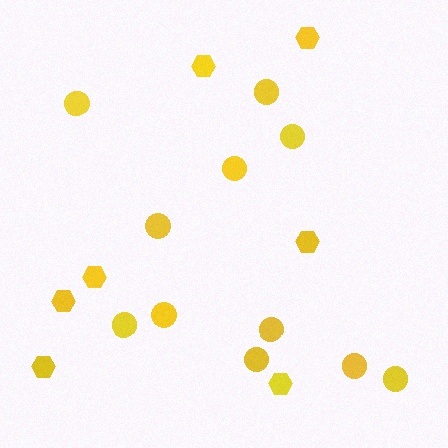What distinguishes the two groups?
There are 2 groups: one group of hexagons (7) and one group of circles (11).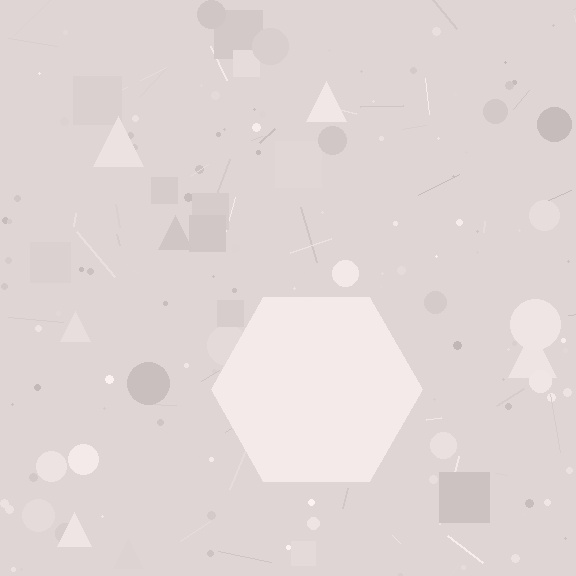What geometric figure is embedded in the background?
A hexagon is embedded in the background.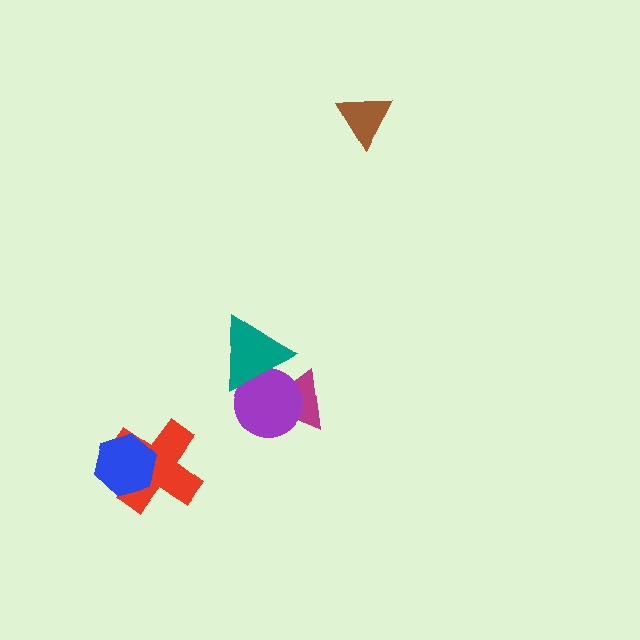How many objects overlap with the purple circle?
2 objects overlap with the purple circle.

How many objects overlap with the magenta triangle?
2 objects overlap with the magenta triangle.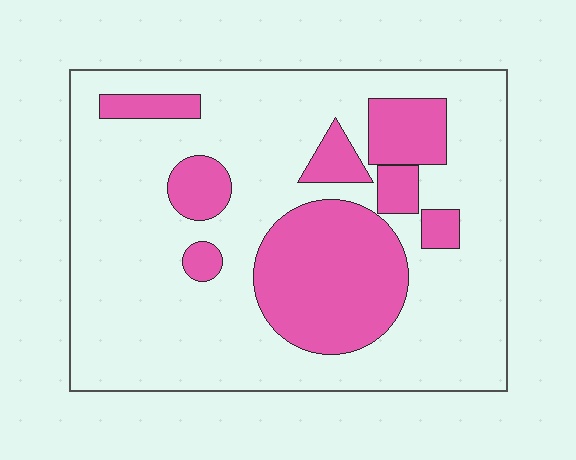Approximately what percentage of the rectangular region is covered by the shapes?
Approximately 25%.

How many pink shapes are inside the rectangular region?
8.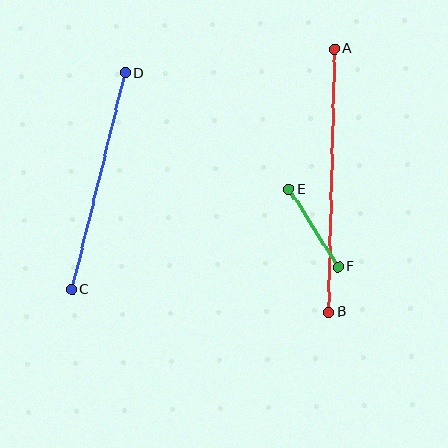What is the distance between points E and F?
The distance is approximately 92 pixels.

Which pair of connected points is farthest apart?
Points A and B are farthest apart.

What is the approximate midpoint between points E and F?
The midpoint is at approximately (314, 228) pixels.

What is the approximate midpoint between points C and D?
The midpoint is at approximately (98, 181) pixels.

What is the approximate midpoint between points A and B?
The midpoint is at approximately (331, 181) pixels.